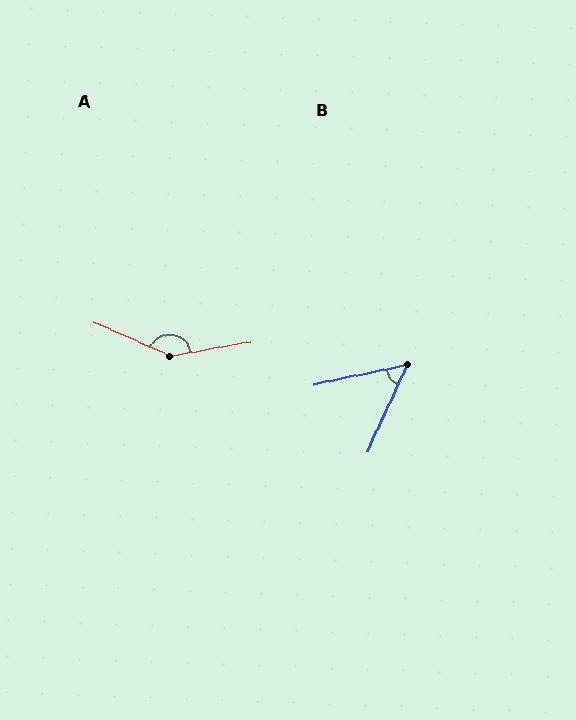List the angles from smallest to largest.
B (53°), A (146°).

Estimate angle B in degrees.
Approximately 53 degrees.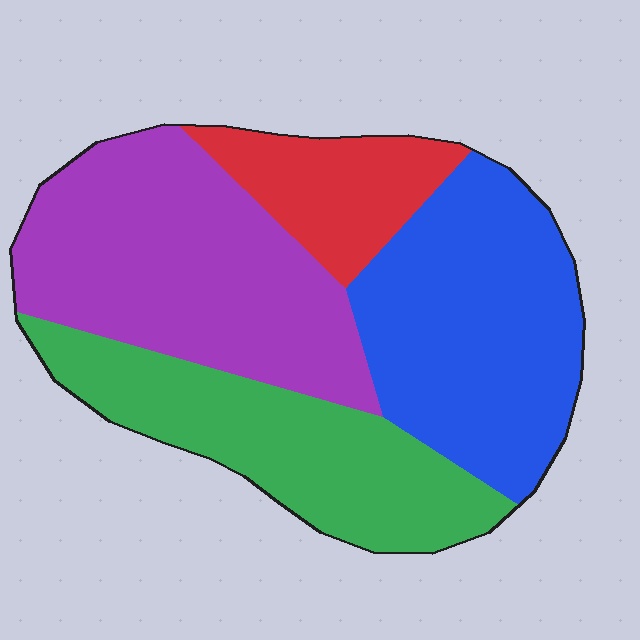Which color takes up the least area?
Red, at roughly 10%.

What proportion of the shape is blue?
Blue takes up between a sixth and a third of the shape.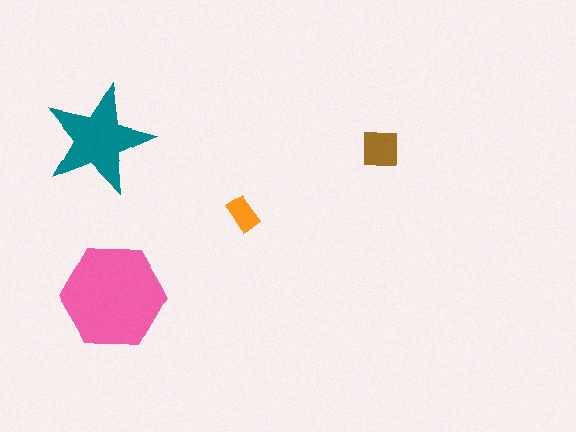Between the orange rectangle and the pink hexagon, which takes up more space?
The pink hexagon.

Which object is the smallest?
The orange rectangle.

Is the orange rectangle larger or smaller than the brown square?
Smaller.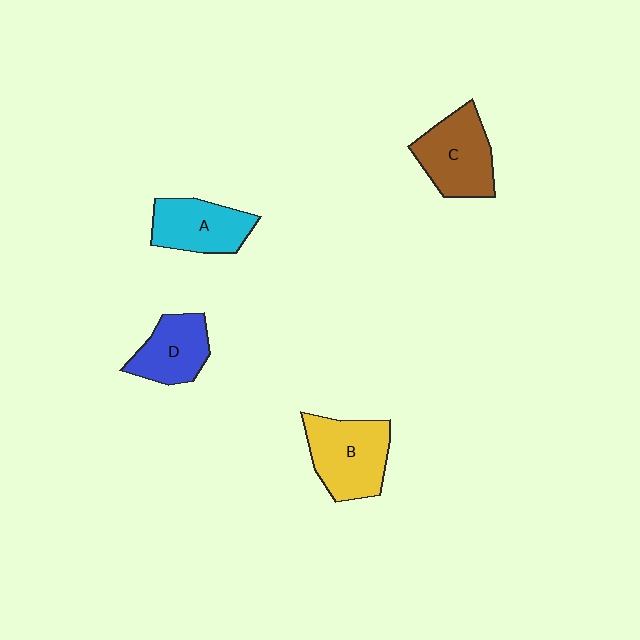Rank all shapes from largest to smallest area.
From largest to smallest: B (yellow), C (brown), A (cyan), D (blue).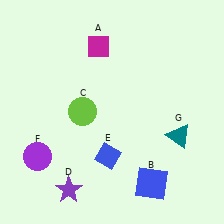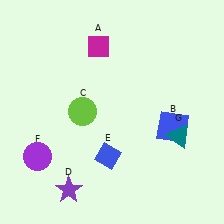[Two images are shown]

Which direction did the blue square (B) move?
The blue square (B) moved up.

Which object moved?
The blue square (B) moved up.